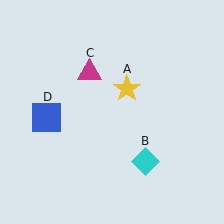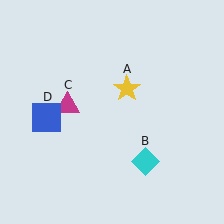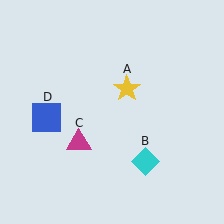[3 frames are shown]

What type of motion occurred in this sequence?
The magenta triangle (object C) rotated counterclockwise around the center of the scene.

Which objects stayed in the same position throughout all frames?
Yellow star (object A) and cyan diamond (object B) and blue square (object D) remained stationary.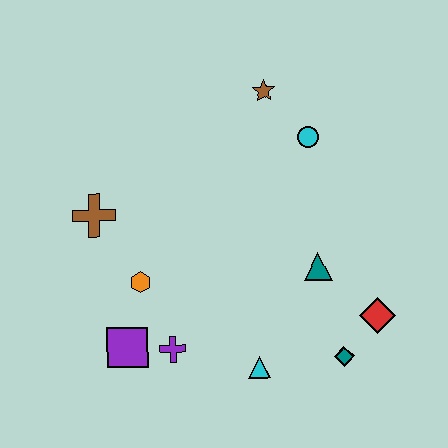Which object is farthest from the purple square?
The brown star is farthest from the purple square.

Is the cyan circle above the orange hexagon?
Yes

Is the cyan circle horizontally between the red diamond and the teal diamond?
No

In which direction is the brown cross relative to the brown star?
The brown cross is to the left of the brown star.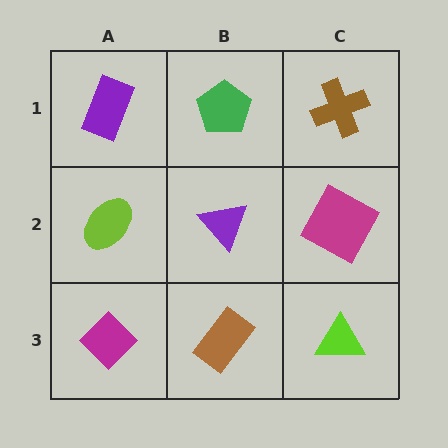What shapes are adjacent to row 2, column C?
A brown cross (row 1, column C), a lime triangle (row 3, column C), a purple triangle (row 2, column B).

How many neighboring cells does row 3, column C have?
2.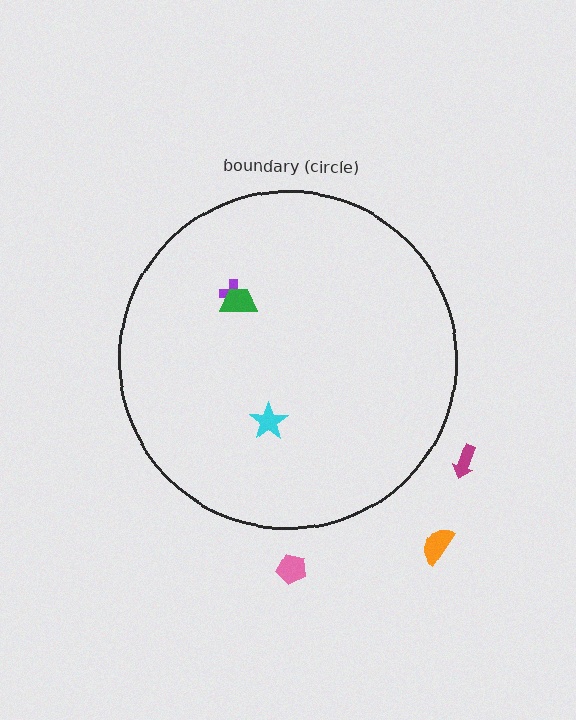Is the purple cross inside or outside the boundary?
Inside.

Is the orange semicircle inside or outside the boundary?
Outside.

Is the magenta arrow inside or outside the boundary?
Outside.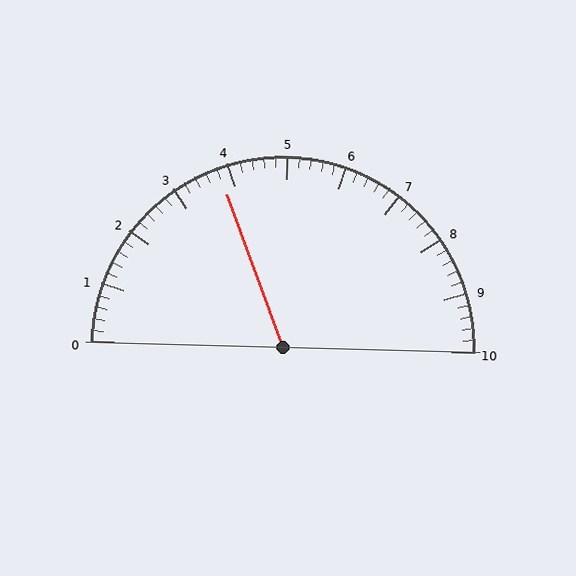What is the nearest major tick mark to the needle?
The nearest major tick mark is 4.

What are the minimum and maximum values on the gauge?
The gauge ranges from 0 to 10.